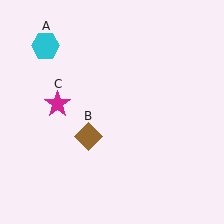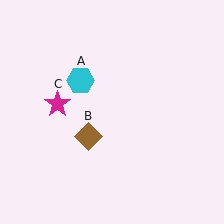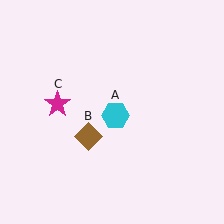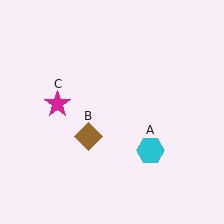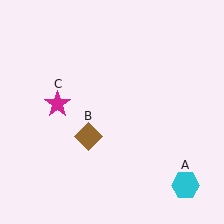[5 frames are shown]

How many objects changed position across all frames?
1 object changed position: cyan hexagon (object A).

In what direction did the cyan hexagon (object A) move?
The cyan hexagon (object A) moved down and to the right.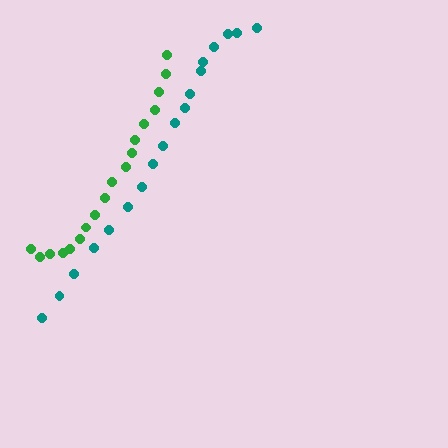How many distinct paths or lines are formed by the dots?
There are 2 distinct paths.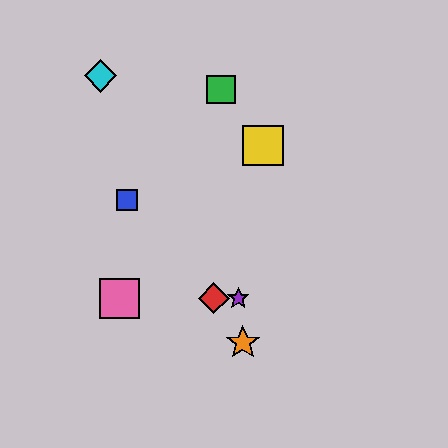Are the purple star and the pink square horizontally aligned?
Yes, both are at y≈298.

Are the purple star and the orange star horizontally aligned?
No, the purple star is at y≈298 and the orange star is at y≈343.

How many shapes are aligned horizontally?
3 shapes (the red diamond, the purple star, the pink square) are aligned horizontally.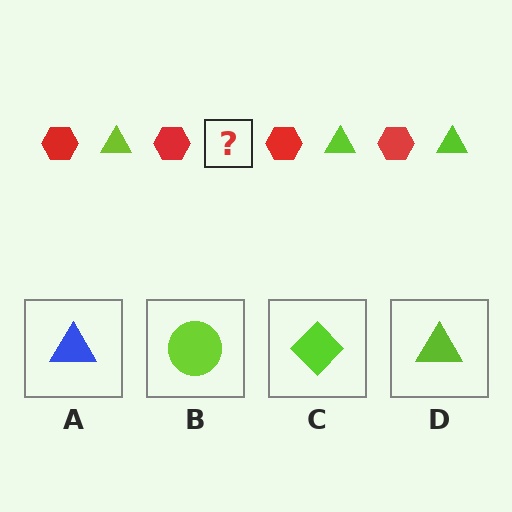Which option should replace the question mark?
Option D.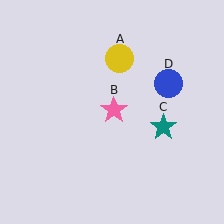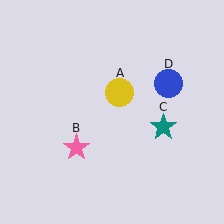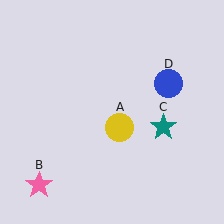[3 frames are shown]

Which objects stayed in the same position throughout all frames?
Teal star (object C) and blue circle (object D) remained stationary.